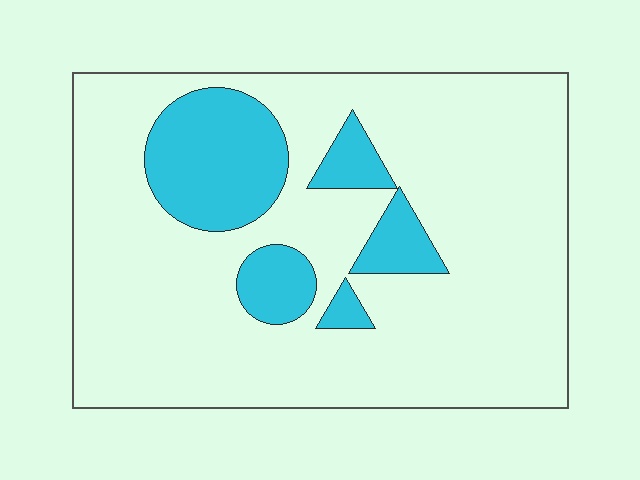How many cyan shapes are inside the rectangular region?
5.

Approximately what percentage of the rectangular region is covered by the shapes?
Approximately 20%.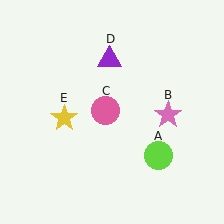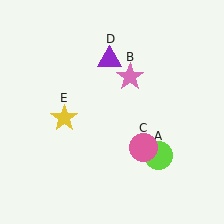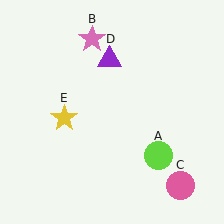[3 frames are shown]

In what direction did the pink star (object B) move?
The pink star (object B) moved up and to the left.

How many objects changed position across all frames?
2 objects changed position: pink star (object B), pink circle (object C).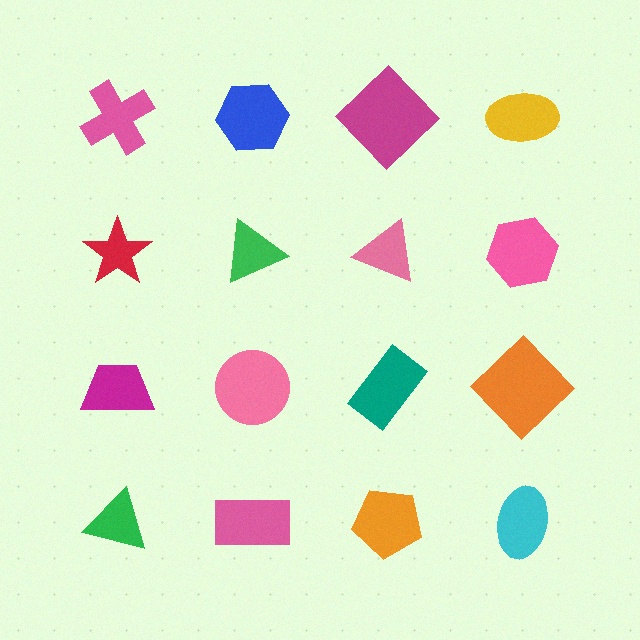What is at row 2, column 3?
A pink triangle.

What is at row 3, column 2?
A pink circle.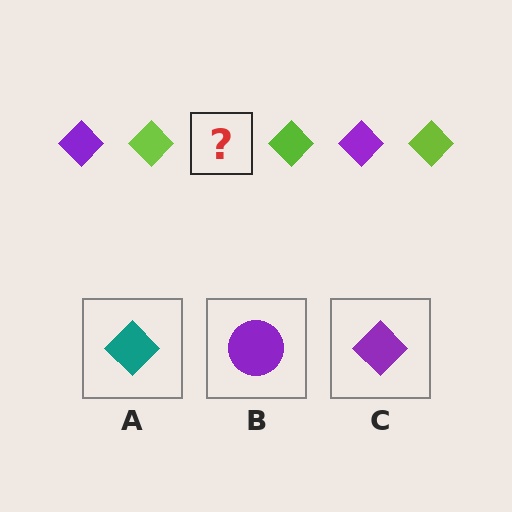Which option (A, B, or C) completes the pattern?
C.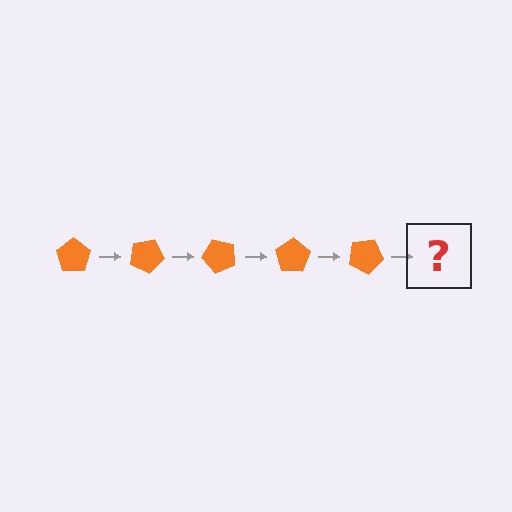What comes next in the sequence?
The next element should be an orange pentagon rotated 125 degrees.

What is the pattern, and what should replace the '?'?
The pattern is that the pentagon rotates 25 degrees each step. The '?' should be an orange pentagon rotated 125 degrees.